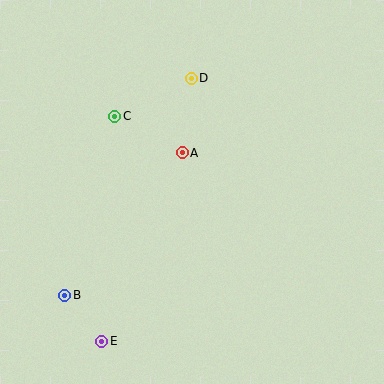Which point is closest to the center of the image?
Point A at (182, 153) is closest to the center.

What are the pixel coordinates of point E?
Point E is at (101, 341).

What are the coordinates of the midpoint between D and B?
The midpoint between D and B is at (128, 187).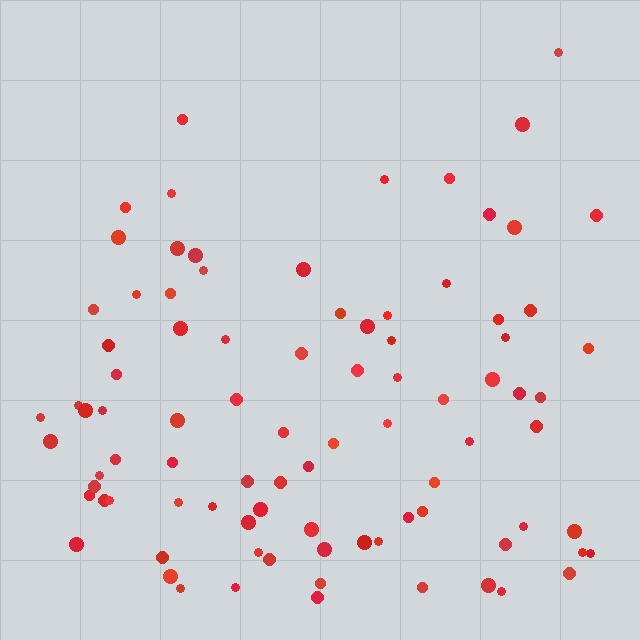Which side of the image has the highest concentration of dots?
The bottom.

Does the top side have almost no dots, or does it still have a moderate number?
Still a moderate number, just noticeably fewer than the bottom.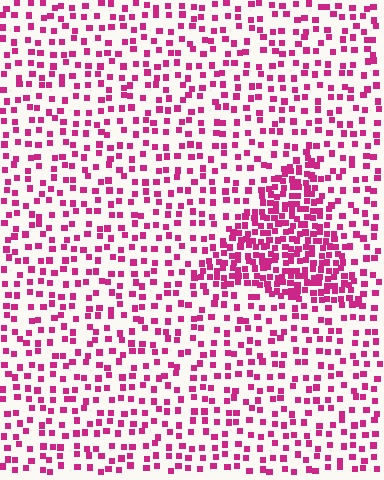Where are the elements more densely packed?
The elements are more densely packed inside the triangle boundary.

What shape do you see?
I see a triangle.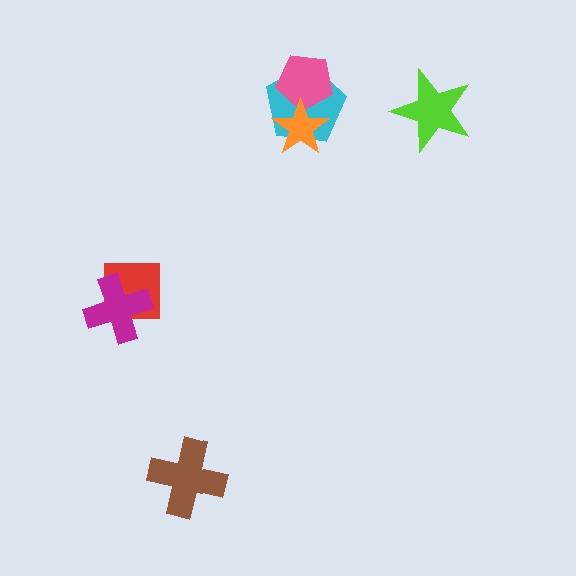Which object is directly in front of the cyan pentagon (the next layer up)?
The pink pentagon is directly in front of the cyan pentagon.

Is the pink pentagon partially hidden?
Yes, it is partially covered by another shape.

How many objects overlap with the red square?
1 object overlaps with the red square.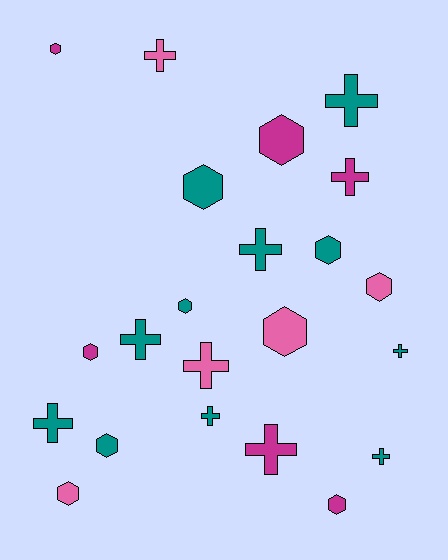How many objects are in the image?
There are 22 objects.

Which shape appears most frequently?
Cross, with 11 objects.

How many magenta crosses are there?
There are 2 magenta crosses.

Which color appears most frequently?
Teal, with 11 objects.